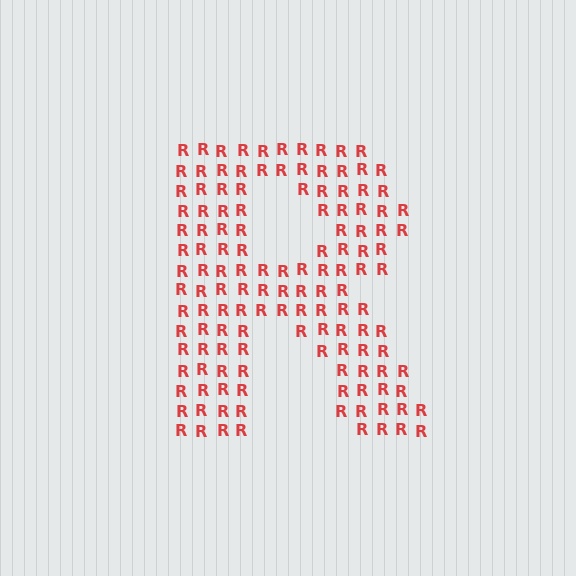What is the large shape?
The large shape is the letter R.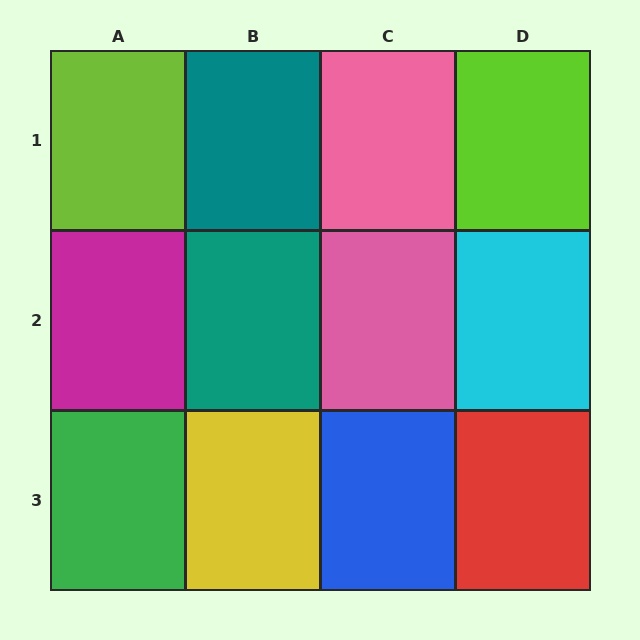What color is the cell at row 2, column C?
Pink.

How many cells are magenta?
1 cell is magenta.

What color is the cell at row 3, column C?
Blue.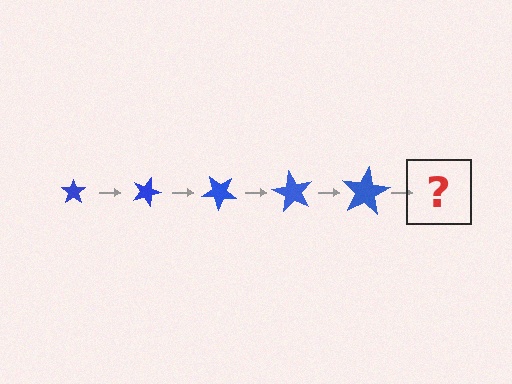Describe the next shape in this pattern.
It should be a star, larger than the previous one and rotated 100 degrees from the start.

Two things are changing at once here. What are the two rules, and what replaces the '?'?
The two rules are that the star grows larger each step and it rotates 20 degrees each step. The '?' should be a star, larger than the previous one and rotated 100 degrees from the start.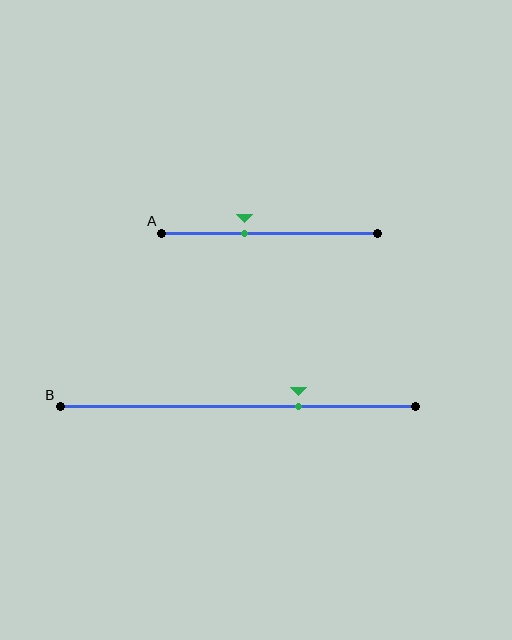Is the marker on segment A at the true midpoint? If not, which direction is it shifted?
No, the marker on segment A is shifted to the left by about 11% of the segment length.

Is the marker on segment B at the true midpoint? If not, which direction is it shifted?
No, the marker on segment B is shifted to the right by about 17% of the segment length.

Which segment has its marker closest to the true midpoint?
Segment A has its marker closest to the true midpoint.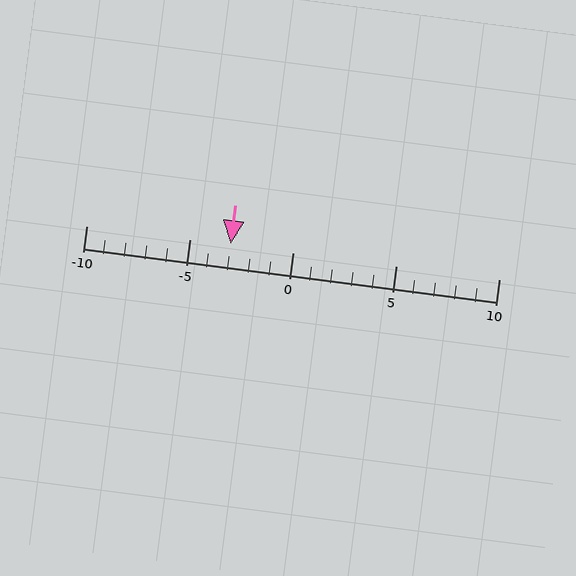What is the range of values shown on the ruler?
The ruler shows values from -10 to 10.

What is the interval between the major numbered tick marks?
The major tick marks are spaced 5 units apart.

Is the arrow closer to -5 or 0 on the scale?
The arrow is closer to -5.